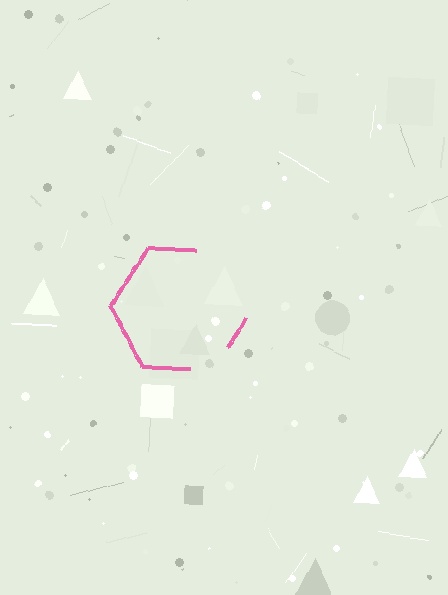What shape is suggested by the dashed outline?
The dashed outline suggests a hexagon.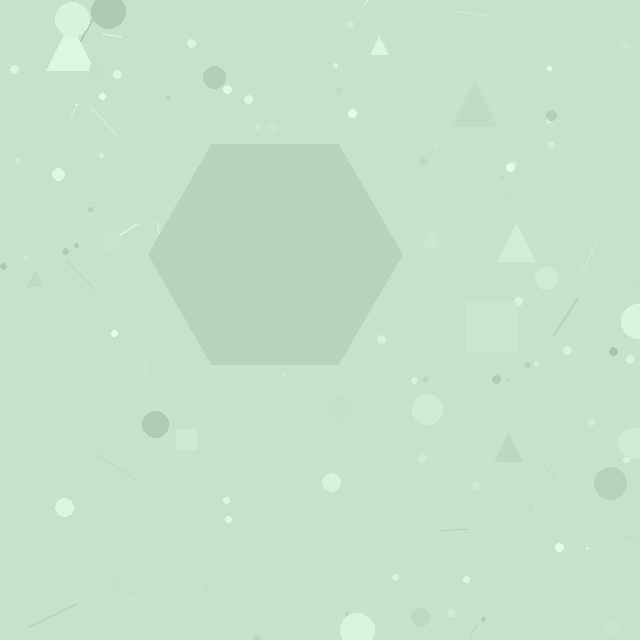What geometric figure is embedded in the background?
A hexagon is embedded in the background.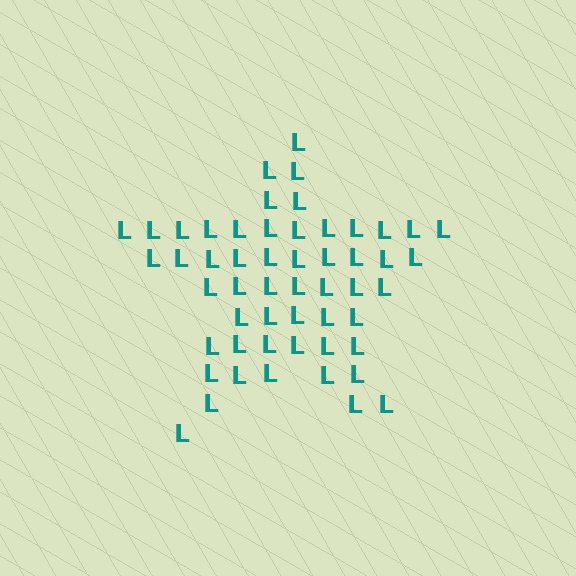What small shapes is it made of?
It is made of small letter L's.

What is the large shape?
The large shape is a star.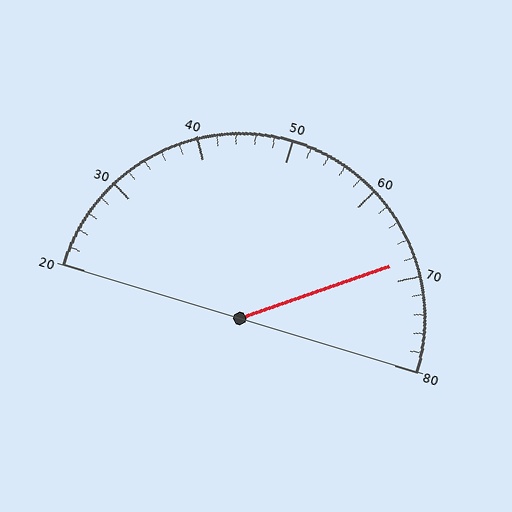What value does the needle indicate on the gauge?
The needle indicates approximately 68.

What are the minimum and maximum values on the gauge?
The gauge ranges from 20 to 80.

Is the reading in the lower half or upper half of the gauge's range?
The reading is in the upper half of the range (20 to 80).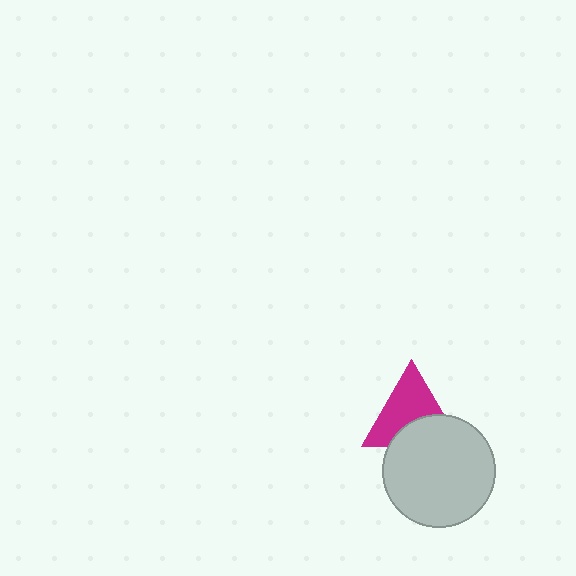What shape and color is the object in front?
The object in front is a light gray circle.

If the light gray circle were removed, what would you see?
You would see the complete magenta triangle.